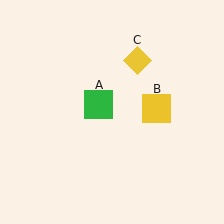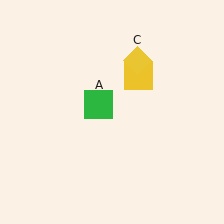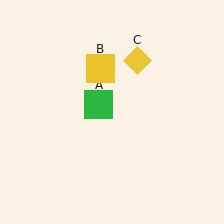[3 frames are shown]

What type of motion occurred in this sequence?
The yellow square (object B) rotated counterclockwise around the center of the scene.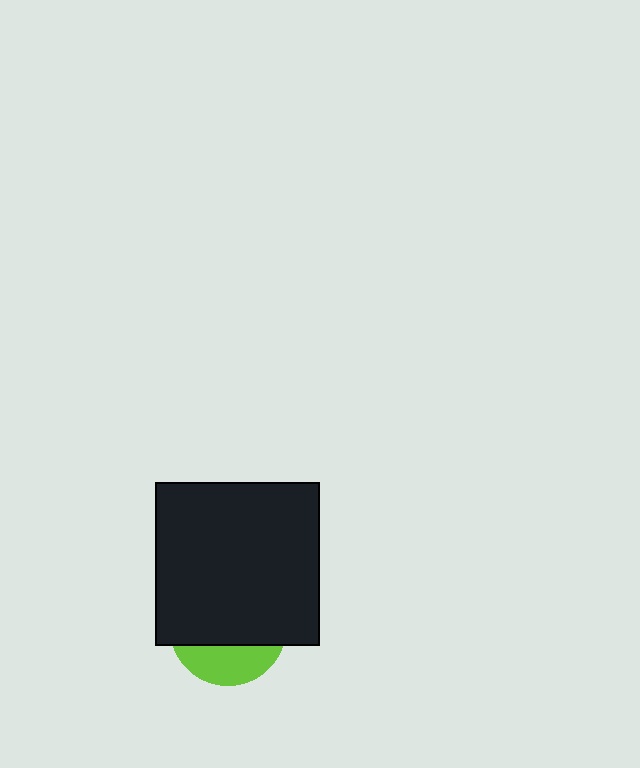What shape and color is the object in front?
The object in front is a black square.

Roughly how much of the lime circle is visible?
A small part of it is visible (roughly 31%).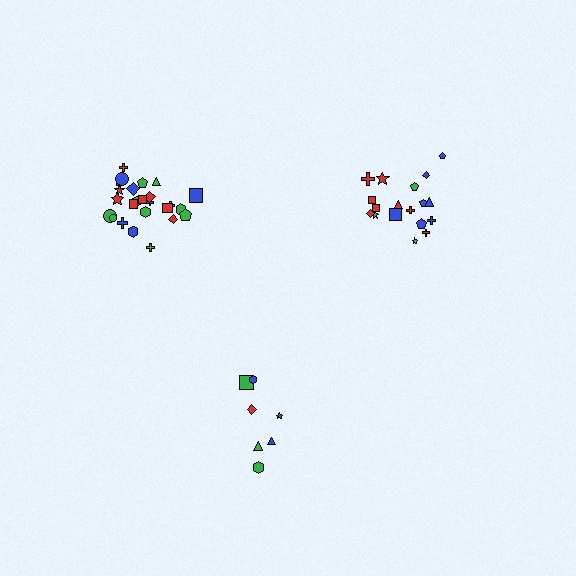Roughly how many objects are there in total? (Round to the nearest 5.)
Roughly 50 objects in total.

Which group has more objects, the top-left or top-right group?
The top-left group.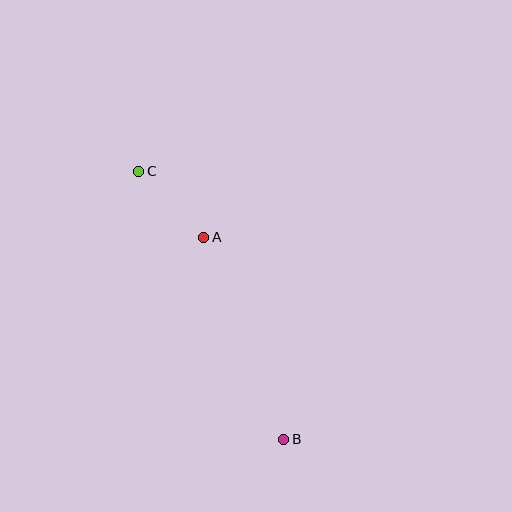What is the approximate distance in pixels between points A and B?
The distance between A and B is approximately 217 pixels.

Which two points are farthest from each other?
Points B and C are farthest from each other.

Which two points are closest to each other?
Points A and C are closest to each other.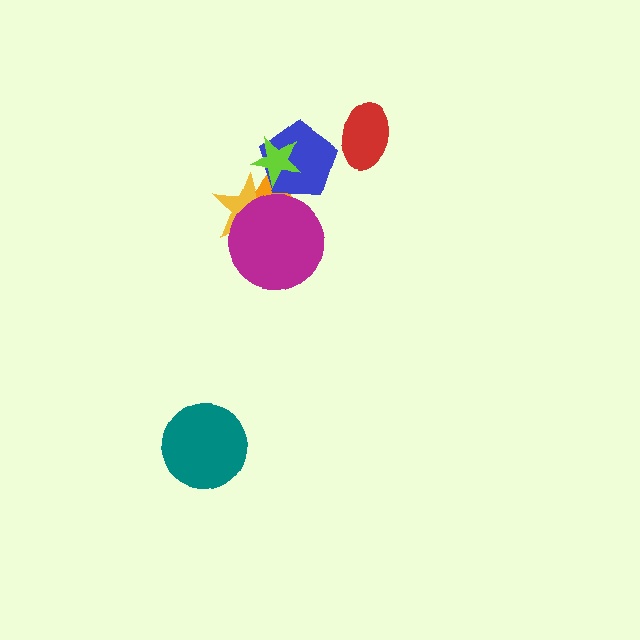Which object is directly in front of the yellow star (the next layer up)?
The magenta circle is directly in front of the yellow star.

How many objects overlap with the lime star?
3 objects overlap with the lime star.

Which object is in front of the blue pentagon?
The lime star is in front of the blue pentagon.